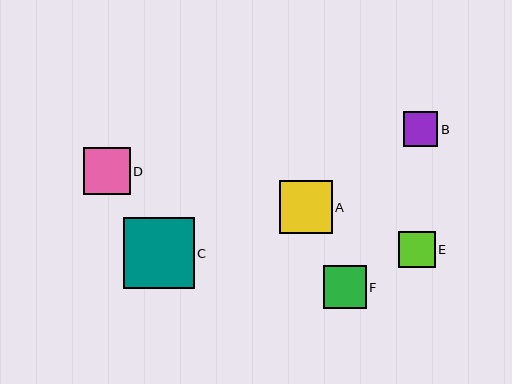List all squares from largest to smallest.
From largest to smallest: C, A, D, F, E, B.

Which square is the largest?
Square C is the largest with a size of approximately 71 pixels.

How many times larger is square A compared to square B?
Square A is approximately 1.5 times the size of square B.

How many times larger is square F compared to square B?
Square F is approximately 1.2 times the size of square B.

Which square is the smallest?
Square B is the smallest with a size of approximately 34 pixels.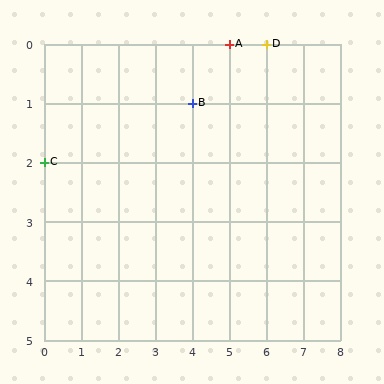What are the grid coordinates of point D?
Point D is at grid coordinates (6, 0).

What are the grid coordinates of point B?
Point B is at grid coordinates (4, 1).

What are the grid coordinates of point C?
Point C is at grid coordinates (0, 2).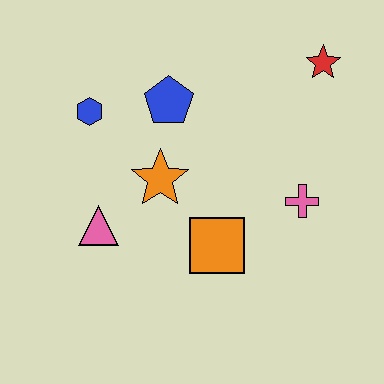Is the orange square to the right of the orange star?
Yes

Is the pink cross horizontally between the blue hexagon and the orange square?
No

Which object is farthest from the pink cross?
The blue hexagon is farthest from the pink cross.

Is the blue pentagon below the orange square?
No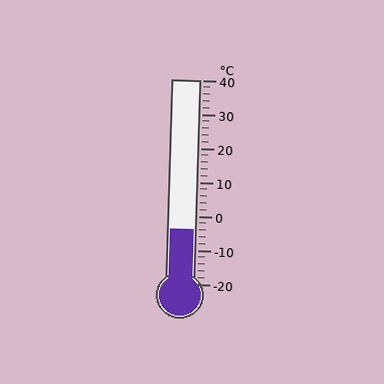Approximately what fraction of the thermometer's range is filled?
The thermometer is filled to approximately 25% of its range.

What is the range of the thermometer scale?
The thermometer scale ranges from -20°C to 40°C.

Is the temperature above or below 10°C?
The temperature is below 10°C.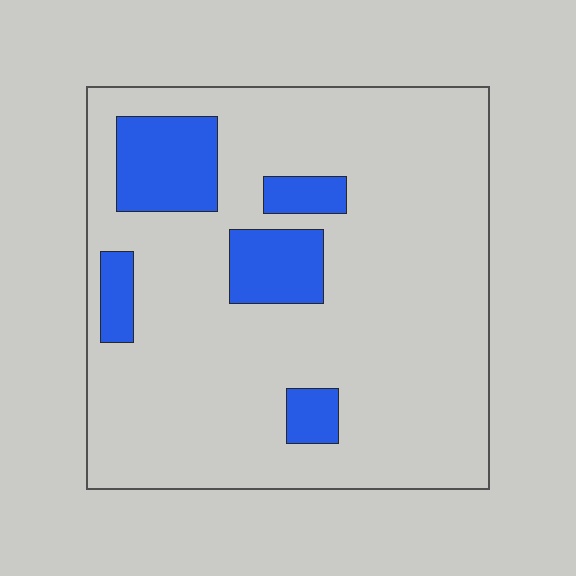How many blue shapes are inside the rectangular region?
5.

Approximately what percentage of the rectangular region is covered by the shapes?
Approximately 15%.